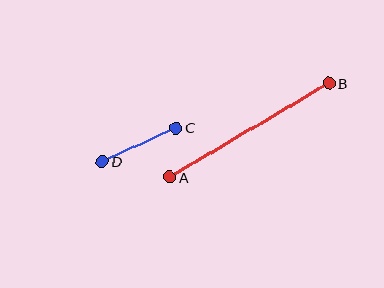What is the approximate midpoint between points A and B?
The midpoint is at approximately (249, 130) pixels.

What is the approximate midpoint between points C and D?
The midpoint is at approximately (139, 145) pixels.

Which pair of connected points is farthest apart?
Points A and B are farthest apart.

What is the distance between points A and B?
The distance is approximately 185 pixels.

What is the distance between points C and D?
The distance is approximately 81 pixels.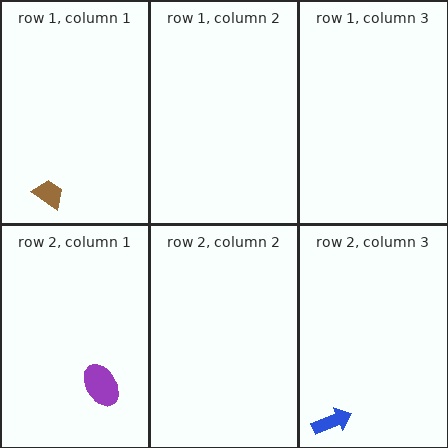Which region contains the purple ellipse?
The row 2, column 1 region.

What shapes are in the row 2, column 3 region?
The blue arrow.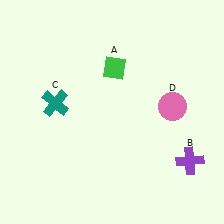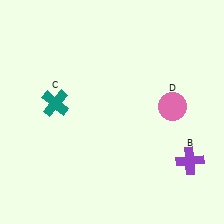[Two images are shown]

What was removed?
The green diamond (A) was removed in Image 2.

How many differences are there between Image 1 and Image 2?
There is 1 difference between the two images.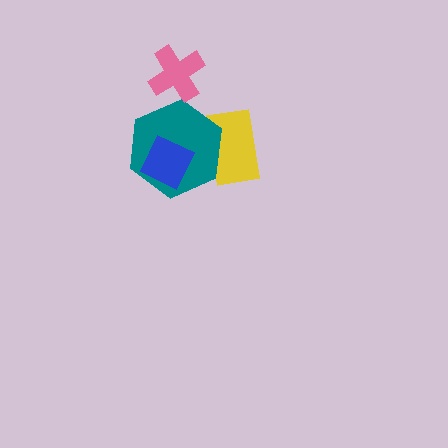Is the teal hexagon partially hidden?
Yes, it is partially covered by another shape.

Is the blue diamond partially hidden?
No, no other shape covers it.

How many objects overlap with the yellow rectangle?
1 object overlaps with the yellow rectangle.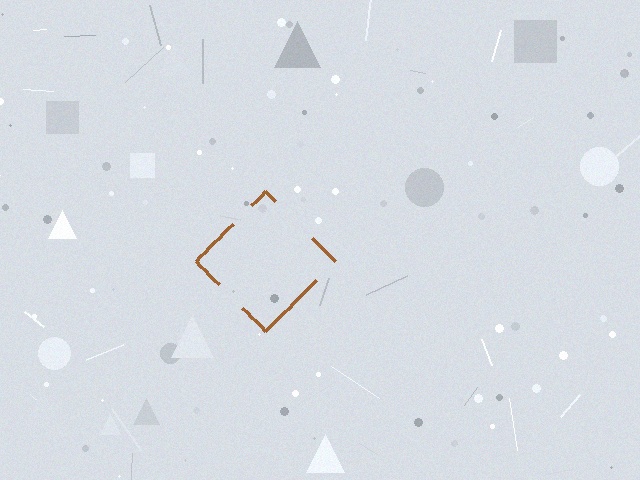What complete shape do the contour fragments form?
The contour fragments form a diamond.